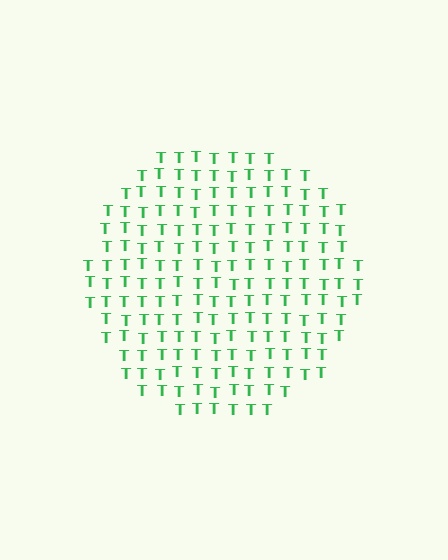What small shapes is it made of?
It is made of small letter T's.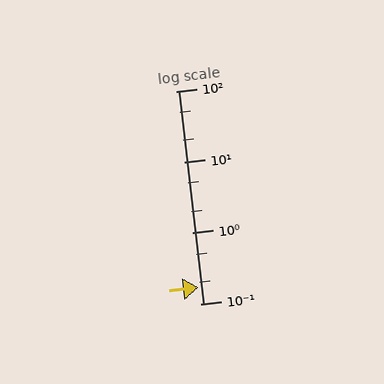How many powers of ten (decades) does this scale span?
The scale spans 3 decades, from 0.1 to 100.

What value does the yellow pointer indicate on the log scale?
The pointer indicates approximately 0.17.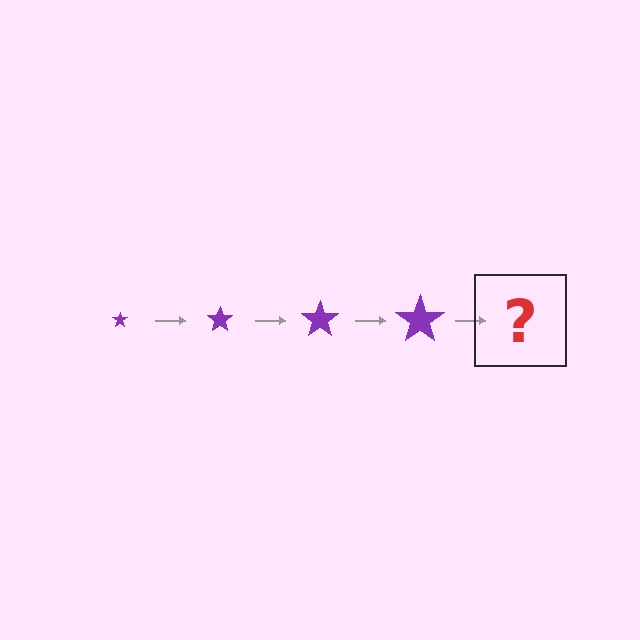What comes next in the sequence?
The next element should be a purple star, larger than the previous one.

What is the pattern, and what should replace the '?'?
The pattern is that the star gets progressively larger each step. The '?' should be a purple star, larger than the previous one.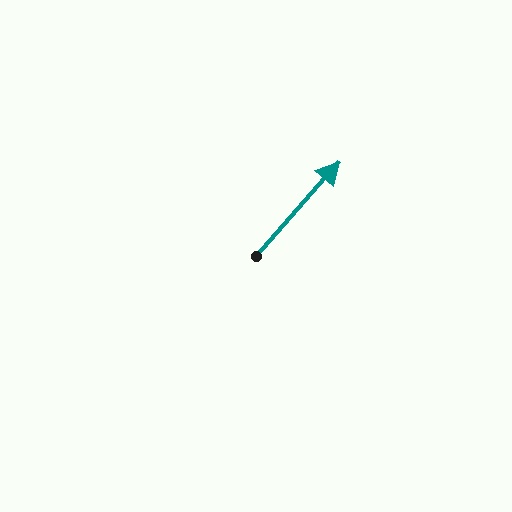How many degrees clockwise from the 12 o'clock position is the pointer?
Approximately 41 degrees.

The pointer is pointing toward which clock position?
Roughly 1 o'clock.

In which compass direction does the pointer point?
Northeast.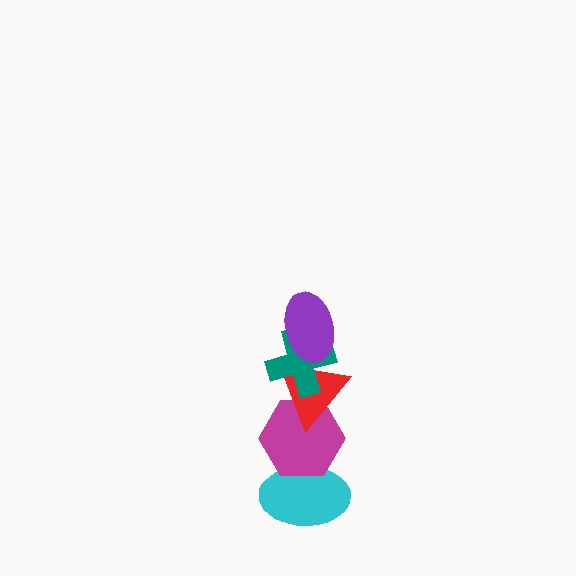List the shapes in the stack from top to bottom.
From top to bottom: the purple ellipse, the teal cross, the red triangle, the magenta hexagon, the cyan ellipse.